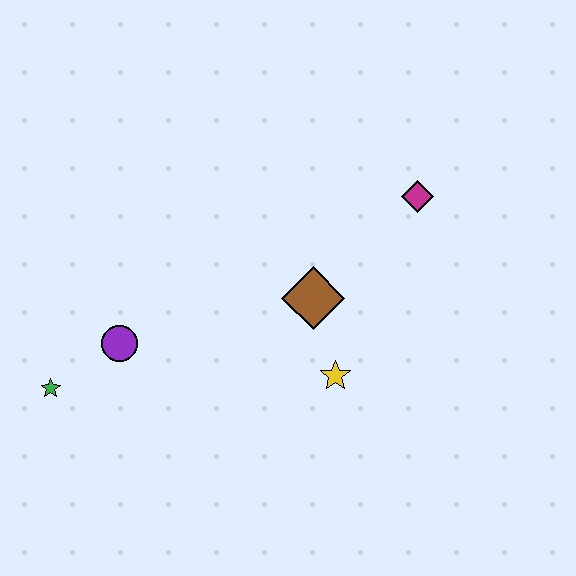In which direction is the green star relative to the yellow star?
The green star is to the left of the yellow star.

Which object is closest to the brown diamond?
The yellow star is closest to the brown diamond.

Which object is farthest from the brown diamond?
The green star is farthest from the brown diamond.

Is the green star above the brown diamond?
No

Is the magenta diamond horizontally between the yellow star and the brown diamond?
No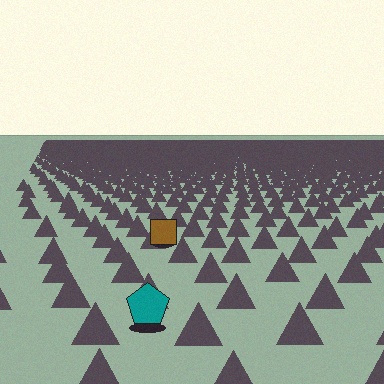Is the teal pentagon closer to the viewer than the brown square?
Yes. The teal pentagon is closer — you can tell from the texture gradient: the ground texture is coarser near it.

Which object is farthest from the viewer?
The brown square is farthest from the viewer. It appears smaller and the ground texture around it is denser.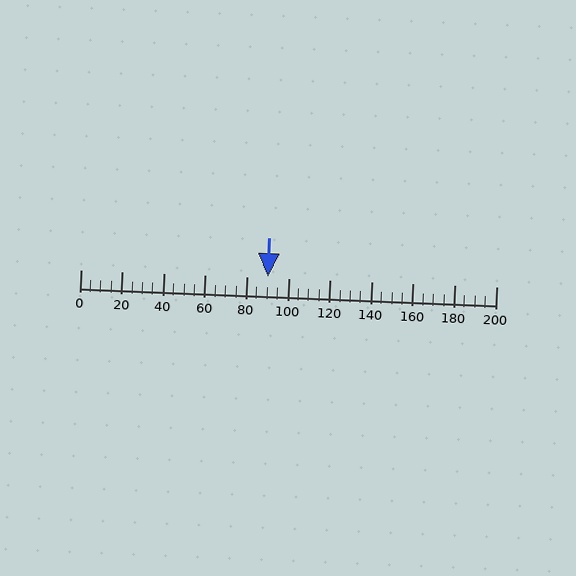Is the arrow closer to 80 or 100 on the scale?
The arrow is closer to 100.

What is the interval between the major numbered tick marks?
The major tick marks are spaced 20 units apart.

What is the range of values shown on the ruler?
The ruler shows values from 0 to 200.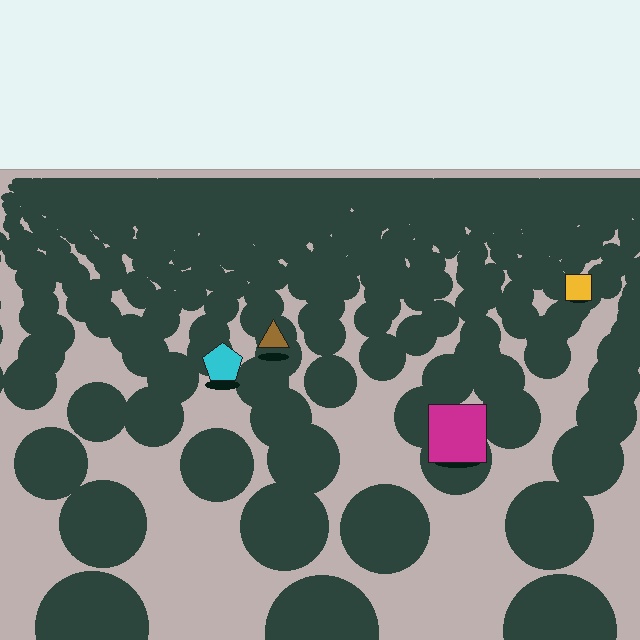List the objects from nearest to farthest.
From nearest to farthest: the magenta square, the cyan pentagon, the brown triangle, the yellow square.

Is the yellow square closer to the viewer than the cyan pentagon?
No. The cyan pentagon is closer — you can tell from the texture gradient: the ground texture is coarser near it.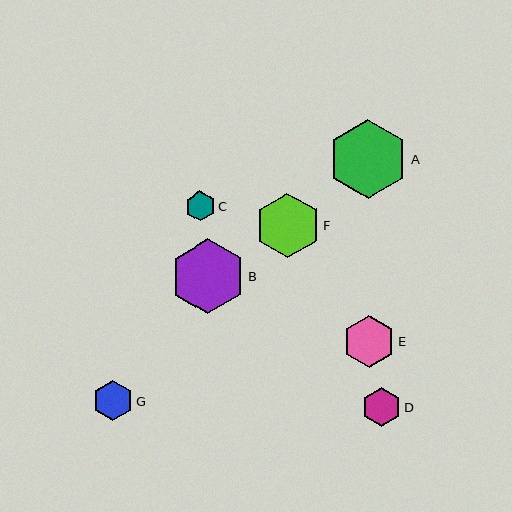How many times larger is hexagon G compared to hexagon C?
Hexagon G is approximately 1.3 times the size of hexagon C.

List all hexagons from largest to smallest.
From largest to smallest: A, B, F, E, G, D, C.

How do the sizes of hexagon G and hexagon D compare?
Hexagon G and hexagon D are approximately the same size.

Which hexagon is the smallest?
Hexagon C is the smallest with a size of approximately 30 pixels.